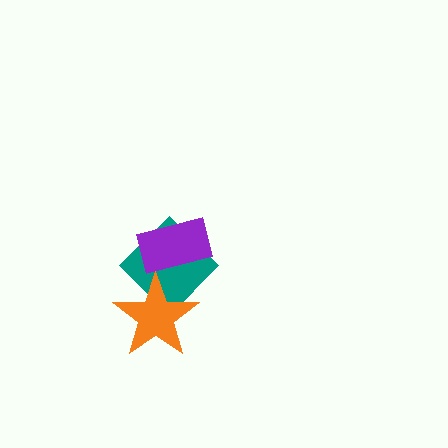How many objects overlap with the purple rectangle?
1 object overlaps with the purple rectangle.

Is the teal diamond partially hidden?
Yes, it is partially covered by another shape.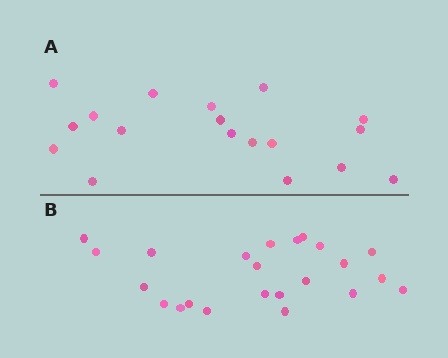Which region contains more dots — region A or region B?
Region B (the bottom region) has more dots.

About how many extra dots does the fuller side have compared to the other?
Region B has about 5 more dots than region A.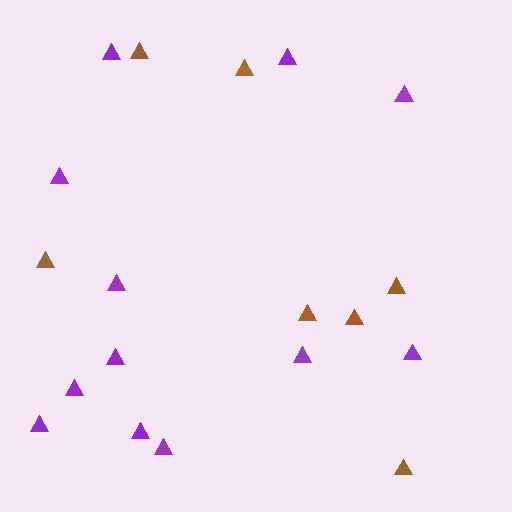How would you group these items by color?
There are 2 groups: one group of purple triangles (12) and one group of brown triangles (7).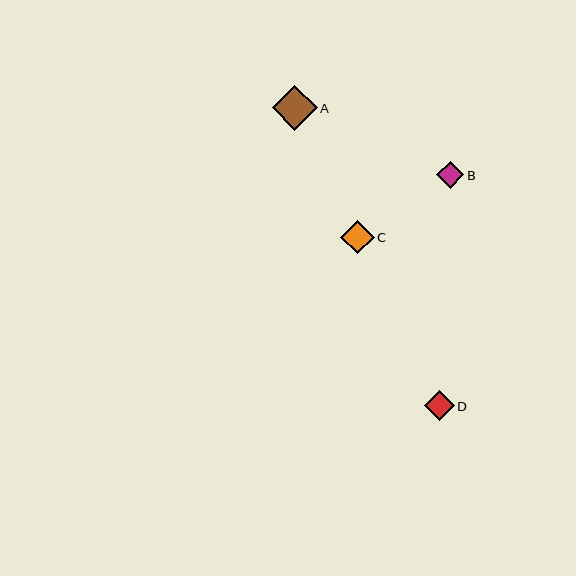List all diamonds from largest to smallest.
From largest to smallest: A, C, D, B.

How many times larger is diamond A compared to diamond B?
Diamond A is approximately 1.6 times the size of diamond B.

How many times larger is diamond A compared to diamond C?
Diamond A is approximately 1.3 times the size of diamond C.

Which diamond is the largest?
Diamond A is the largest with a size of approximately 45 pixels.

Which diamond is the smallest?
Diamond B is the smallest with a size of approximately 27 pixels.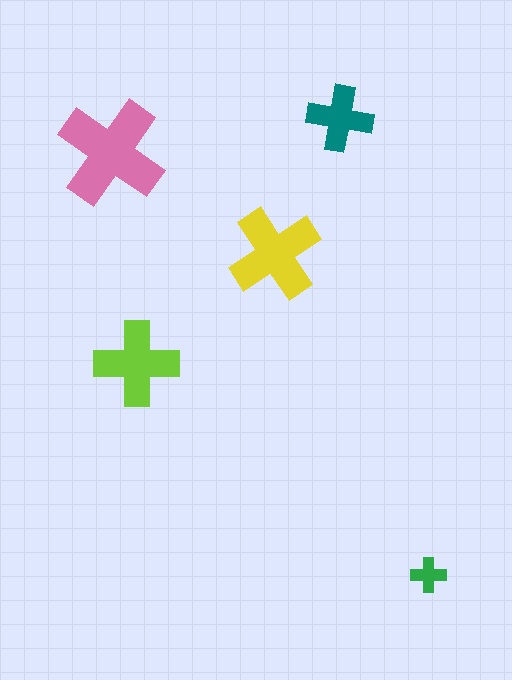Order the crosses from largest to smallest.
the pink one, the yellow one, the lime one, the teal one, the green one.